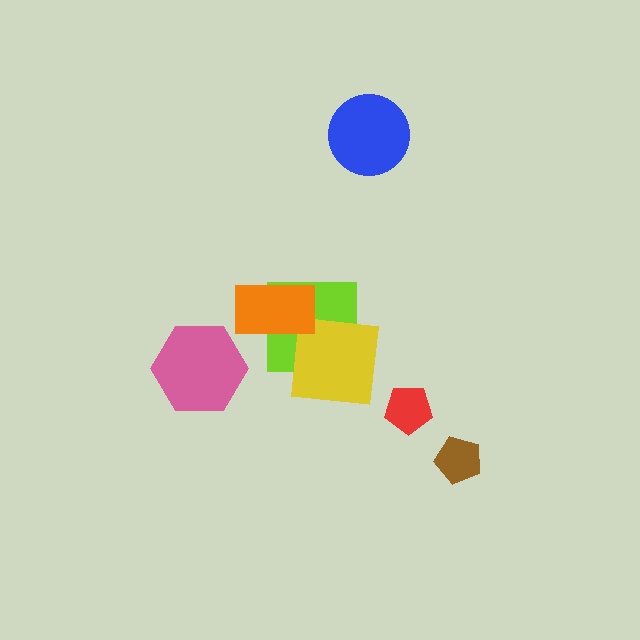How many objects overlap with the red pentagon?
0 objects overlap with the red pentagon.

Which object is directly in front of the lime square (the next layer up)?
The yellow square is directly in front of the lime square.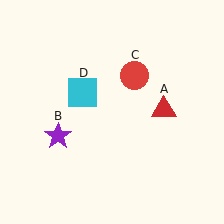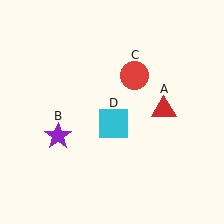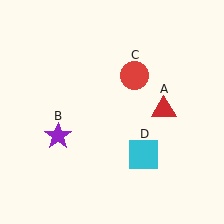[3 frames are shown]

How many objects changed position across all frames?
1 object changed position: cyan square (object D).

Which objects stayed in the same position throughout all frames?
Red triangle (object A) and purple star (object B) and red circle (object C) remained stationary.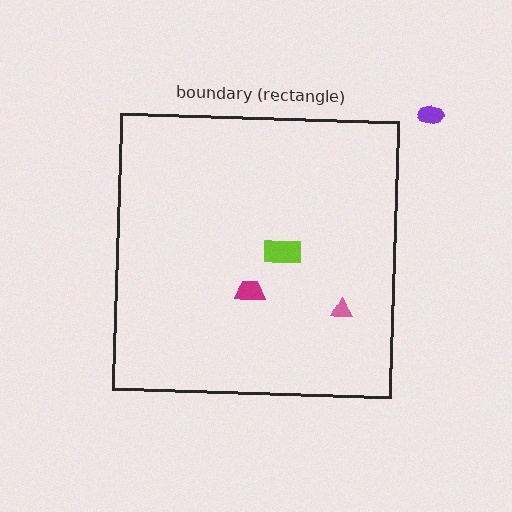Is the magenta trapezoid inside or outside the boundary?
Inside.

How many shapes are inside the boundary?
3 inside, 1 outside.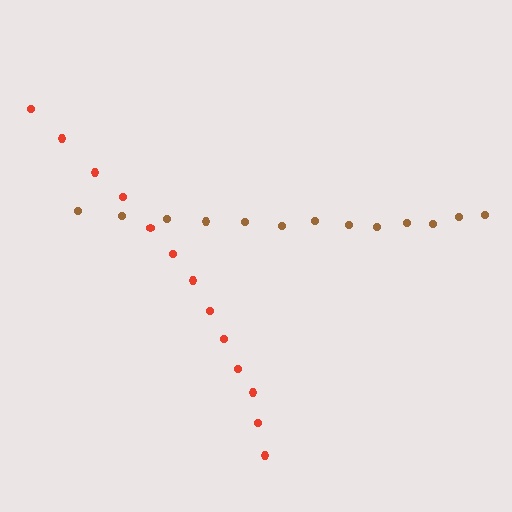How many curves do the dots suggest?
There are 2 distinct paths.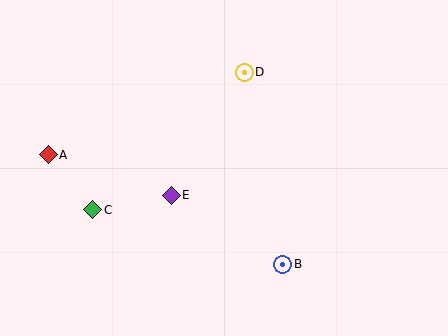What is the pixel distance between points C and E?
The distance between C and E is 80 pixels.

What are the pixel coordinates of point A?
Point A is at (48, 155).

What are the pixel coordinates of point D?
Point D is at (244, 72).